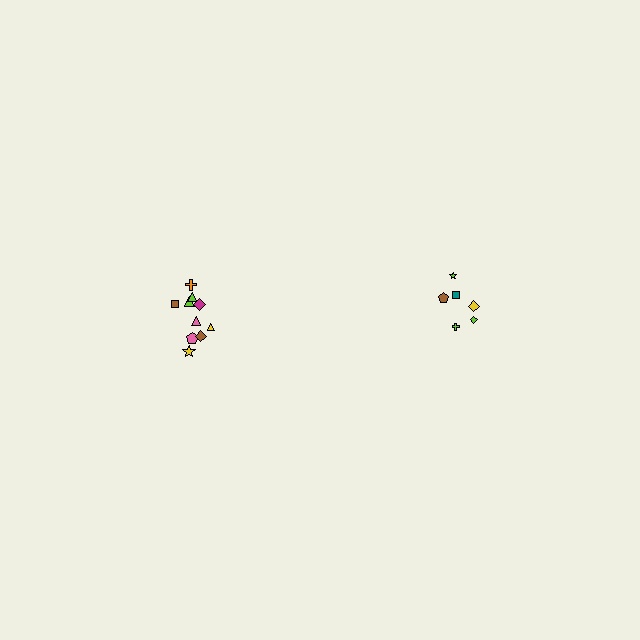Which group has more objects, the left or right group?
The left group.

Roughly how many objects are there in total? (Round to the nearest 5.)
Roughly 15 objects in total.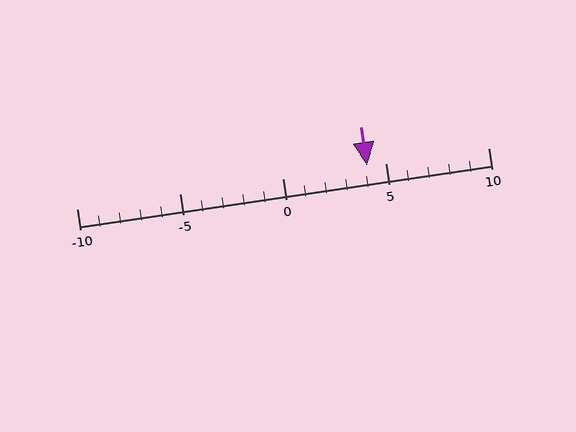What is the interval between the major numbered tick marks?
The major tick marks are spaced 5 units apart.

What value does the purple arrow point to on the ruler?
The purple arrow points to approximately 4.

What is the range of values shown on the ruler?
The ruler shows values from -10 to 10.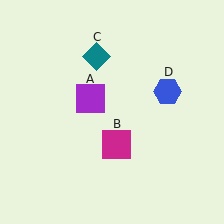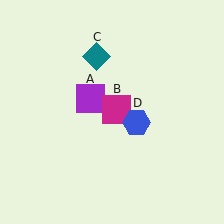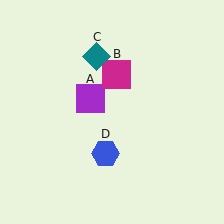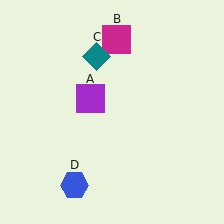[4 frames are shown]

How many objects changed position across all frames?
2 objects changed position: magenta square (object B), blue hexagon (object D).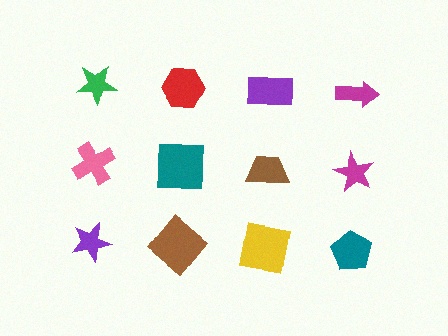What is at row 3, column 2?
A brown diamond.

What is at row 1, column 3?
A purple rectangle.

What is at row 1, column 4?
A magenta arrow.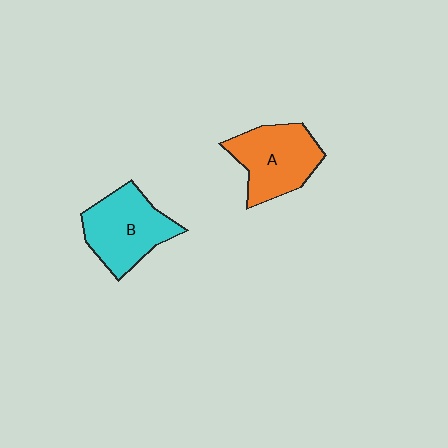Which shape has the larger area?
Shape B (cyan).